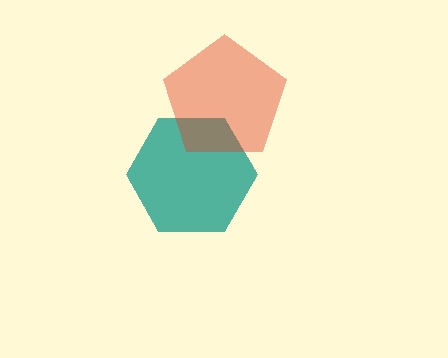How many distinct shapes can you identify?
There are 2 distinct shapes: a teal hexagon, a red pentagon.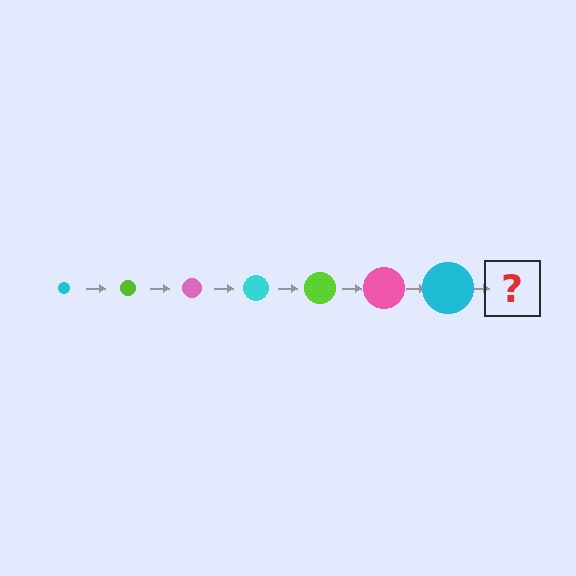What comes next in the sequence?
The next element should be a lime circle, larger than the previous one.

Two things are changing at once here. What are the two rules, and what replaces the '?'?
The two rules are that the circle grows larger each step and the color cycles through cyan, lime, and pink. The '?' should be a lime circle, larger than the previous one.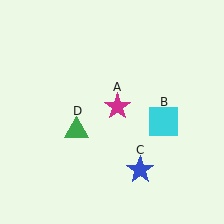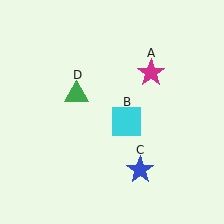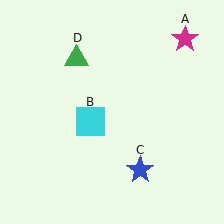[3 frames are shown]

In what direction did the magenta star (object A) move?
The magenta star (object A) moved up and to the right.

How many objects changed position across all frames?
3 objects changed position: magenta star (object A), cyan square (object B), green triangle (object D).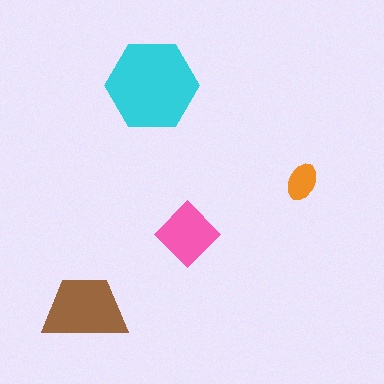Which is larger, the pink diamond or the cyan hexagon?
The cyan hexagon.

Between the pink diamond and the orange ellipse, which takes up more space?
The pink diamond.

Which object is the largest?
The cyan hexagon.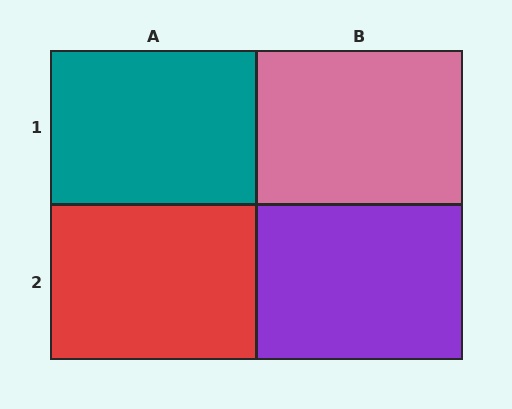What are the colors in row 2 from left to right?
Red, purple.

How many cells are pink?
1 cell is pink.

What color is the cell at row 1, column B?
Pink.